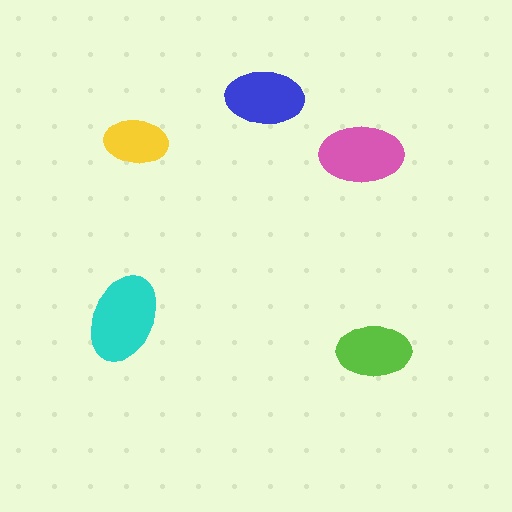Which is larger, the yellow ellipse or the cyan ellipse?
The cyan one.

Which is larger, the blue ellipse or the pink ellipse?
The pink one.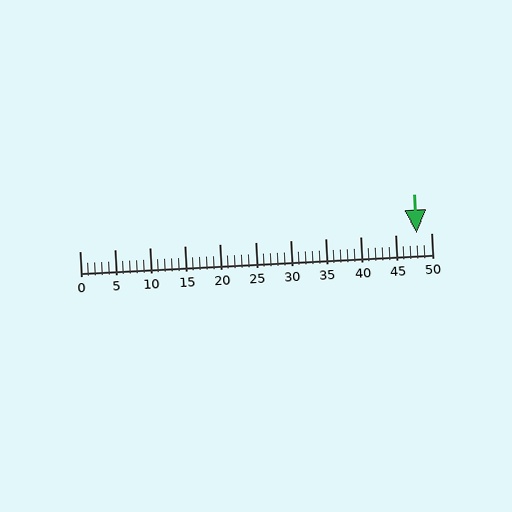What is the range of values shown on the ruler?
The ruler shows values from 0 to 50.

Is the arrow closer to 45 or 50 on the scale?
The arrow is closer to 50.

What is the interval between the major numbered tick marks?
The major tick marks are spaced 5 units apart.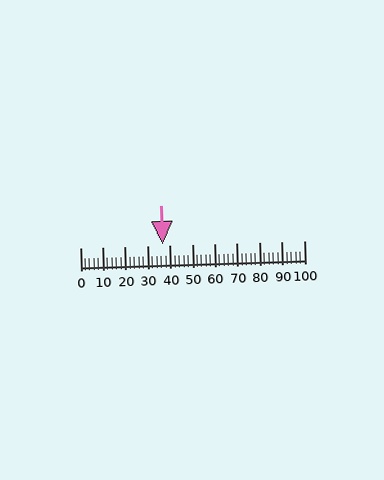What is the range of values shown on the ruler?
The ruler shows values from 0 to 100.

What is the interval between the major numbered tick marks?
The major tick marks are spaced 10 units apart.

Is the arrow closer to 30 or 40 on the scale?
The arrow is closer to 40.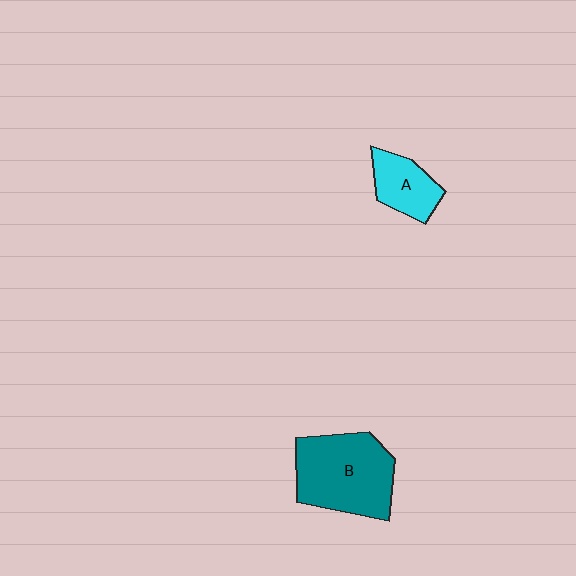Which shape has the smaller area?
Shape A (cyan).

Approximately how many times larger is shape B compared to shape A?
Approximately 2.1 times.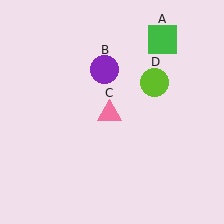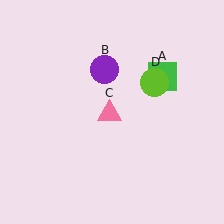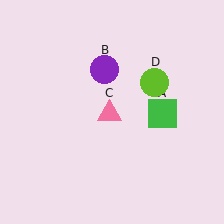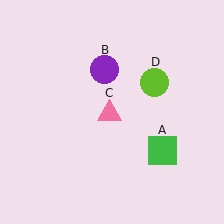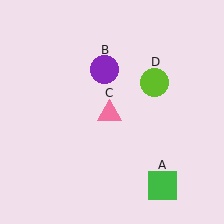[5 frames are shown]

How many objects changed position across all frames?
1 object changed position: green square (object A).